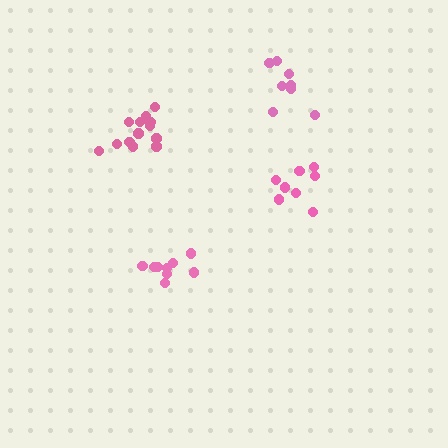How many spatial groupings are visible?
There are 4 spatial groupings.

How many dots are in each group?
Group 1: 13 dots, Group 2: 8 dots, Group 3: 9 dots, Group 4: 8 dots (38 total).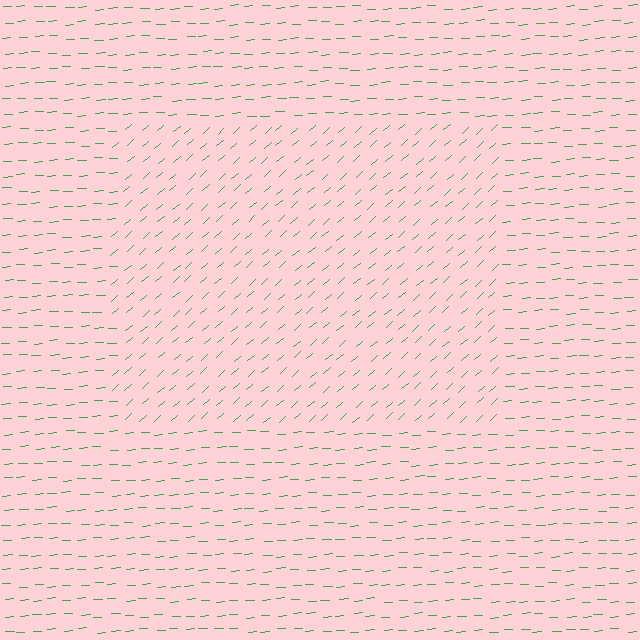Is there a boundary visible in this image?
Yes, there is a texture boundary formed by a change in line orientation.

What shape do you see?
I see a rectangle.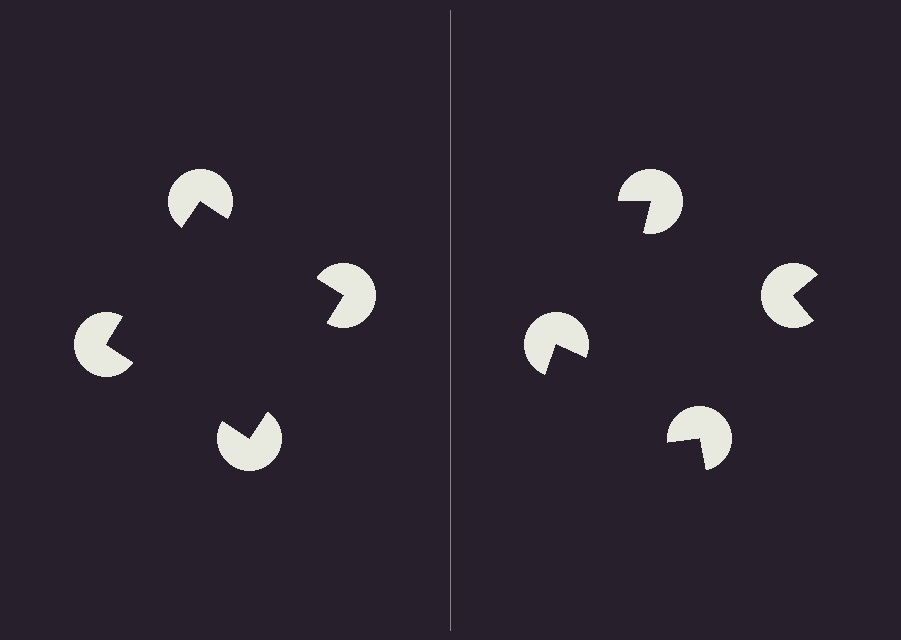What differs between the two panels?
The pac-man discs are positioned identically on both sides; only the wedge orientations differ. On the left they align to a square; on the right they are misaligned.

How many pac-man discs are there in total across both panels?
8 — 4 on each side.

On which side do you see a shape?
An illusory square appears on the left side. On the right side the wedge cuts are rotated, so no coherent shape forms.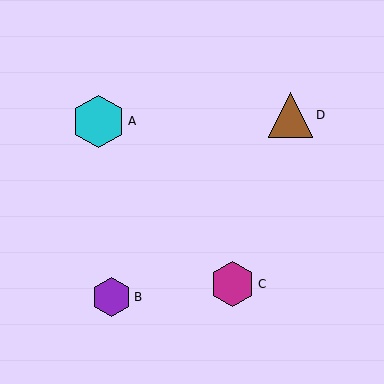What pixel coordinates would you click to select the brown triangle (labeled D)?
Click at (291, 115) to select the brown triangle D.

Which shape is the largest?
The cyan hexagon (labeled A) is the largest.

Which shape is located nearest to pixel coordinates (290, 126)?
The brown triangle (labeled D) at (291, 115) is nearest to that location.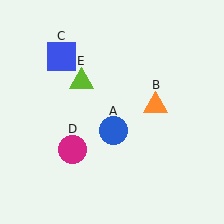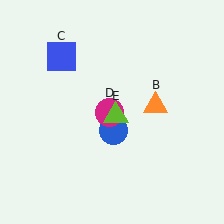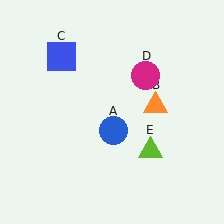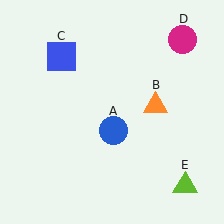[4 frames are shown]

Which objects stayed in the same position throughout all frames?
Blue circle (object A) and orange triangle (object B) and blue square (object C) remained stationary.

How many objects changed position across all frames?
2 objects changed position: magenta circle (object D), lime triangle (object E).